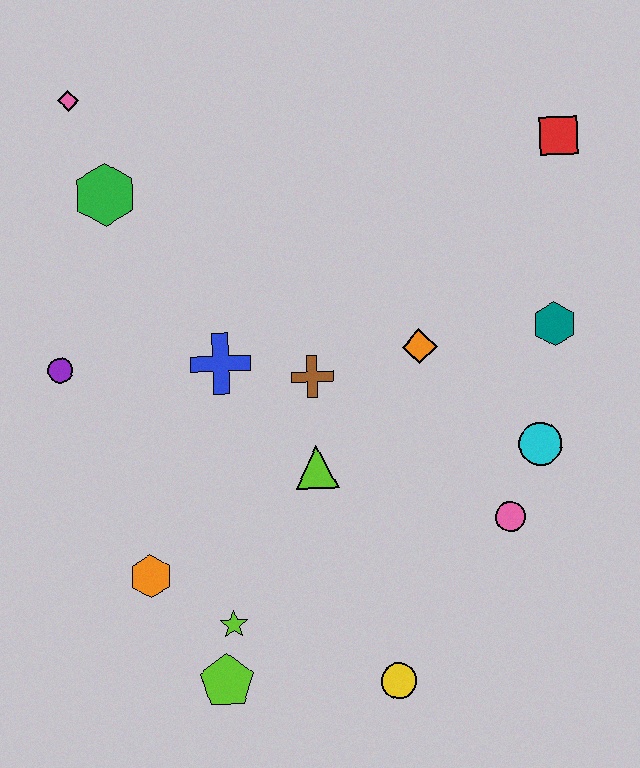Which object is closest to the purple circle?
The blue cross is closest to the purple circle.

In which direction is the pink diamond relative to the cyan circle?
The pink diamond is to the left of the cyan circle.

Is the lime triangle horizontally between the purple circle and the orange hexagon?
No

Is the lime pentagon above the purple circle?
No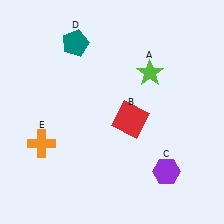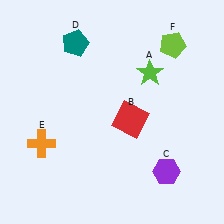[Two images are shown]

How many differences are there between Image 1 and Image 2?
There is 1 difference between the two images.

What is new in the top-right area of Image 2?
A lime pentagon (F) was added in the top-right area of Image 2.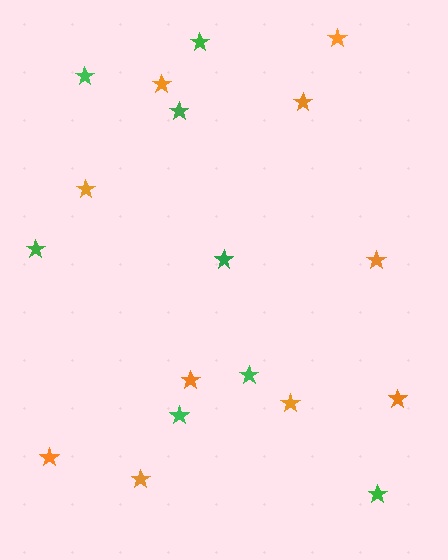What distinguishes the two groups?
There are 2 groups: one group of orange stars (10) and one group of green stars (8).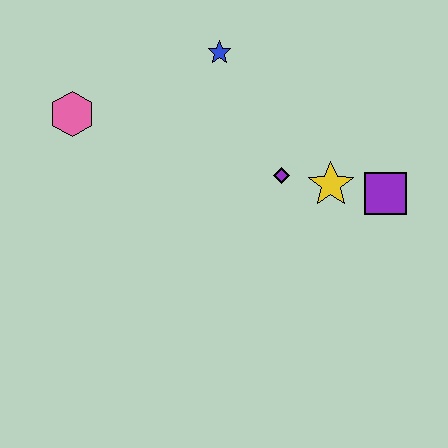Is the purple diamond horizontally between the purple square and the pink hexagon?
Yes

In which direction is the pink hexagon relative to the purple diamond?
The pink hexagon is to the left of the purple diamond.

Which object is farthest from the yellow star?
The pink hexagon is farthest from the yellow star.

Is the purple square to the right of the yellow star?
Yes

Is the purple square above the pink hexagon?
No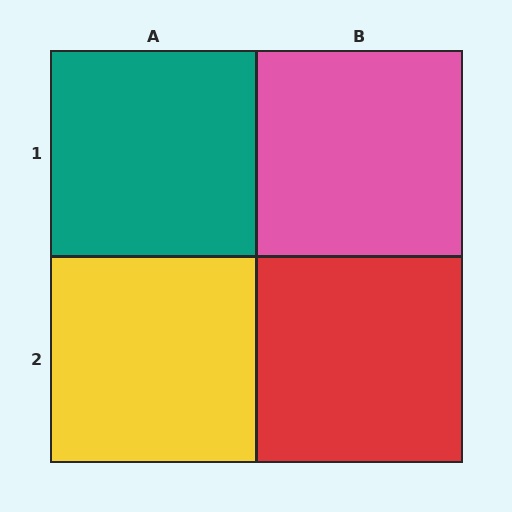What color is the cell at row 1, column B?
Pink.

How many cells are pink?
1 cell is pink.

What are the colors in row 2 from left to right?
Yellow, red.